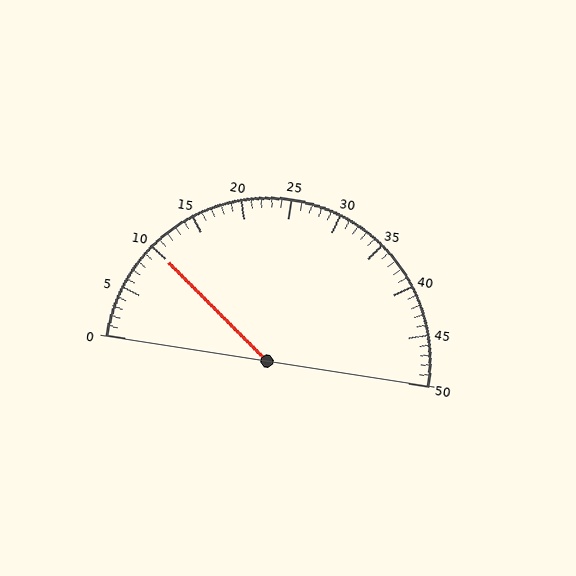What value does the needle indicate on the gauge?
The needle indicates approximately 10.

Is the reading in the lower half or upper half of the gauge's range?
The reading is in the lower half of the range (0 to 50).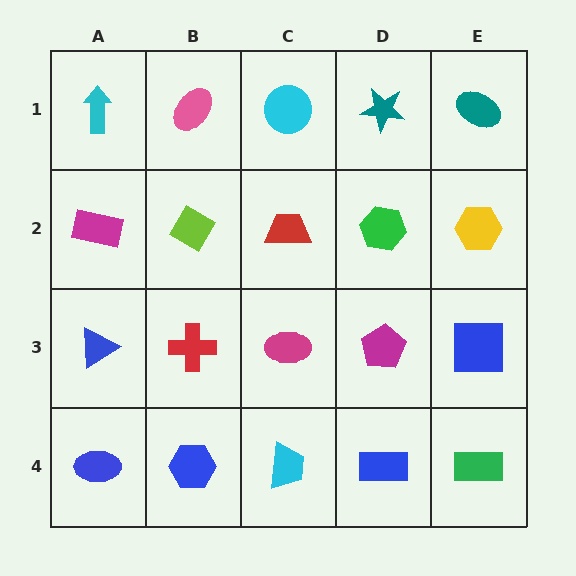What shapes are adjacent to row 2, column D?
A teal star (row 1, column D), a magenta pentagon (row 3, column D), a red trapezoid (row 2, column C), a yellow hexagon (row 2, column E).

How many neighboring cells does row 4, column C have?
3.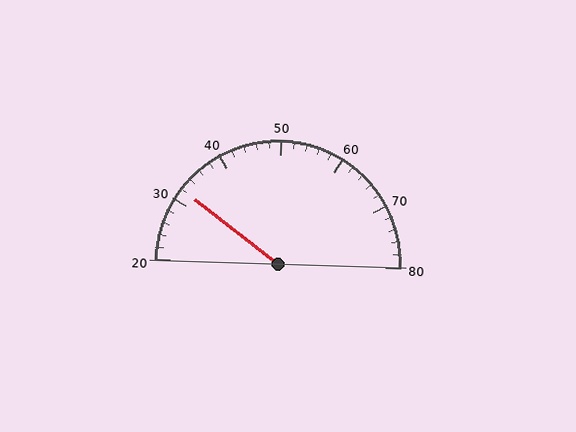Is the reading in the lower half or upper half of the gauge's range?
The reading is in the lower half of the range (20 to 80).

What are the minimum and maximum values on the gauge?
The gauge ranges from 20 to 80.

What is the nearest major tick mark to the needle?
The nearest major tick mark is 30.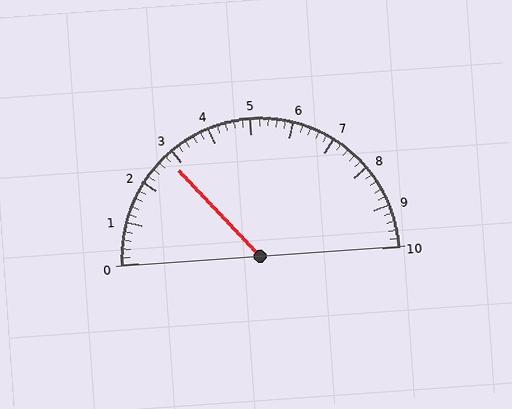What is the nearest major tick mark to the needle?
The nearest major tick mark is 3.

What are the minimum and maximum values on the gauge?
The gauge ranges from 0 to 10.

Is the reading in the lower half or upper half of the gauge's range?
The reading is in the lower half of the range (0 to 10).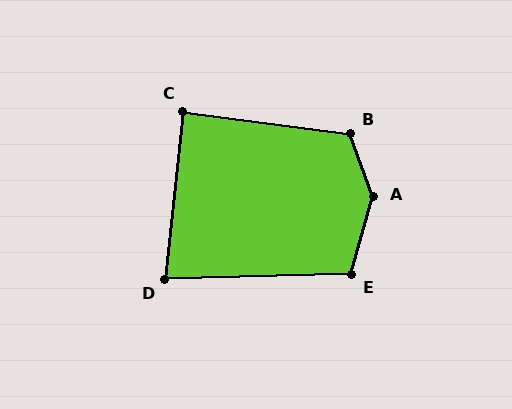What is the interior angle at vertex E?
Approximately 108 degrees (obtuse).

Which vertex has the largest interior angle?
A, at approximately 143 degrees.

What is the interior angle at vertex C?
Approximately 89 degrees (approximately right).